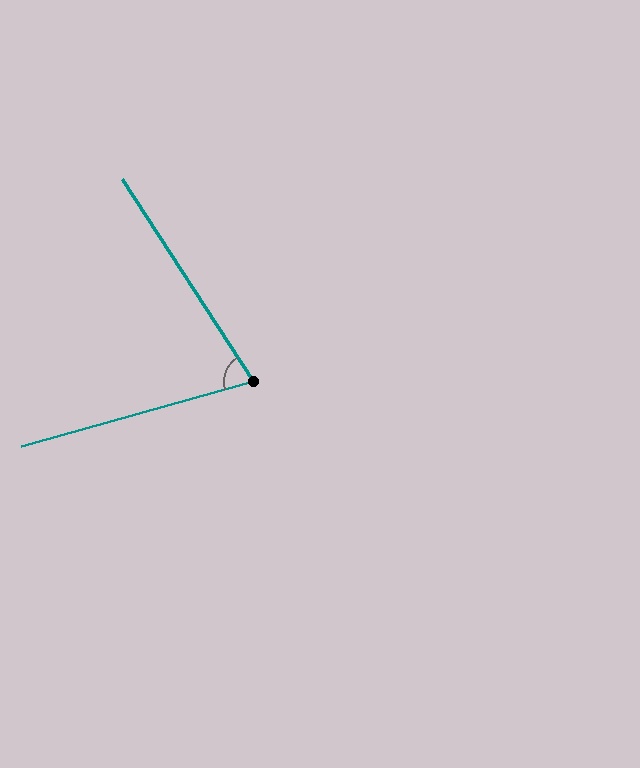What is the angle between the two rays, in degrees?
Approximately 73 degrees.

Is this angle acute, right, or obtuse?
It is acute.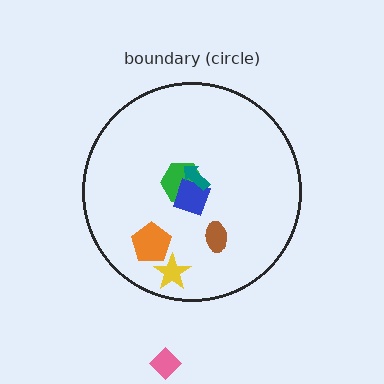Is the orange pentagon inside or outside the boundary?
Inside.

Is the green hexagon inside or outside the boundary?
Inside.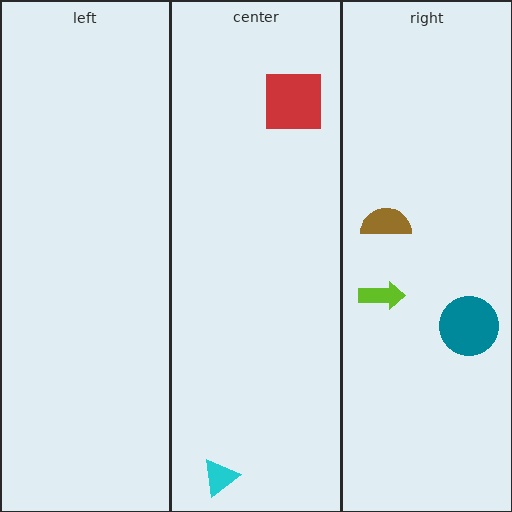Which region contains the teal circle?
The right region.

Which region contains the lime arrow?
The right region.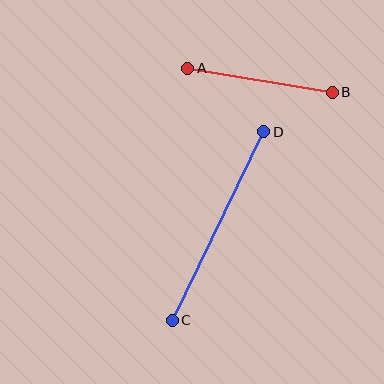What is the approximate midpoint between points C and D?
The midpoint is at approximately (218, 226) pixels.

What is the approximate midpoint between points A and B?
The midpoint is at approximately (260, 80) pixels.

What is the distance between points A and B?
The distance is approximately 146 pixels.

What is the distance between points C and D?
The distance is approximately 210 pixels.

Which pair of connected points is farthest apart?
Points C and D are farthest apart.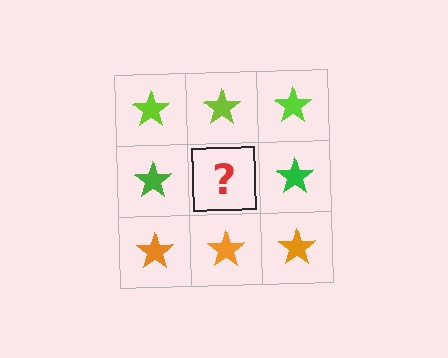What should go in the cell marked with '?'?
The missing cell should contain a green star.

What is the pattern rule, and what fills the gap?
The rule is that each row has a consistent color. The gap should be filled with a green star.